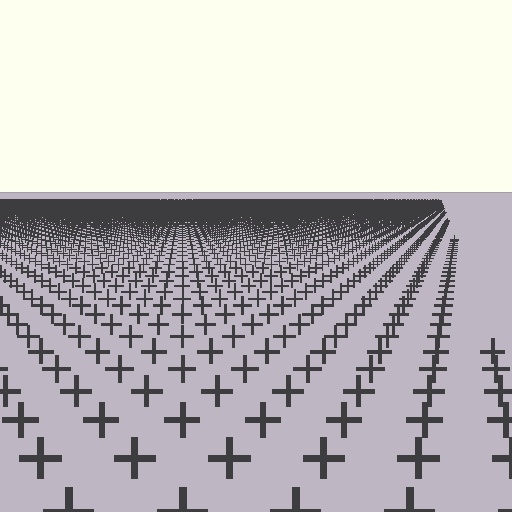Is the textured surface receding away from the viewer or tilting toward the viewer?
The surface is receding away from the viewer. Texture elements get smaller and denser toward the top.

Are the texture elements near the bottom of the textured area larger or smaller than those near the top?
Larger. Near the bottom, elements are closer to the viewer and appear at a bigger on-screen size.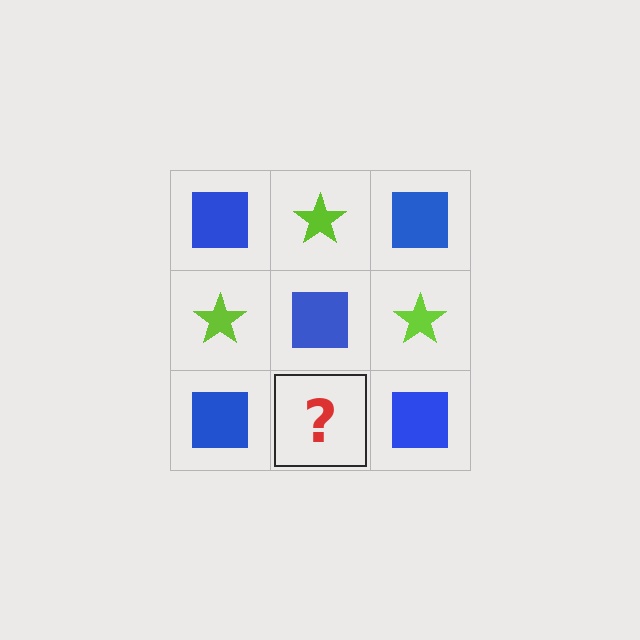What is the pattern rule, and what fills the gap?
The rule is that it alternates blue square and lime star in a checkerboard pattern. The gap should be filled with a lime star.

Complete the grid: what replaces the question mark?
The question mark should be replaced with a lime star.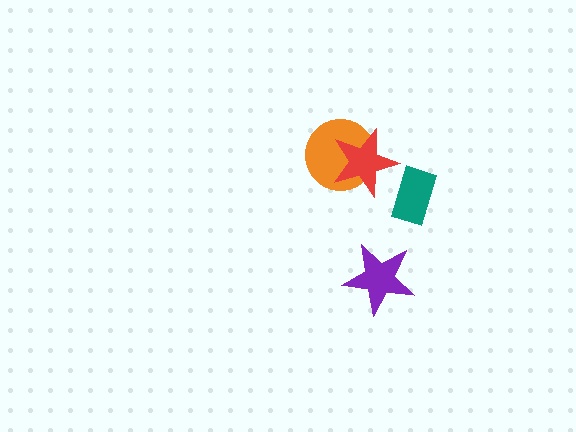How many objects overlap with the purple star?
0 objects overlap with the purple star.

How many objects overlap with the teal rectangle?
0 objects overlap with the teal rectangle.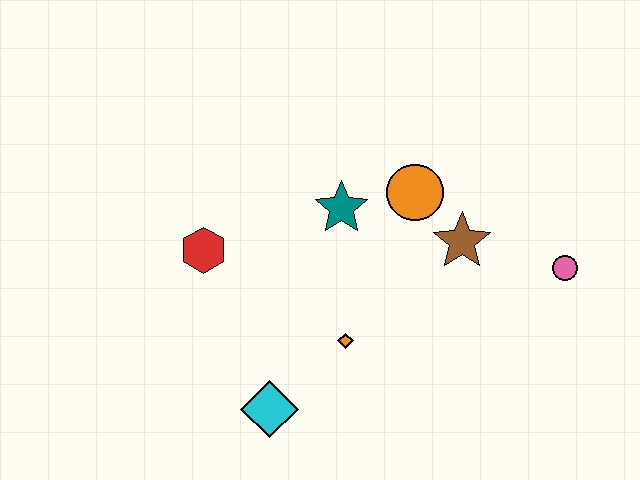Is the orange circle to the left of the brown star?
Yes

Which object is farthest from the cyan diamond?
The pink circle is farthest from the cyan diamond.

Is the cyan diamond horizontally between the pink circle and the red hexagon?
Yes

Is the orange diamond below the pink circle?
Yes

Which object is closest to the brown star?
The orange circle is closest to the brown star.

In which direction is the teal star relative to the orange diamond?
The teal star is above the orange diamond.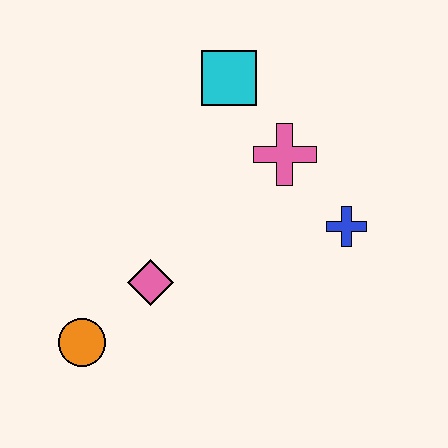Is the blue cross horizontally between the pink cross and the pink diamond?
No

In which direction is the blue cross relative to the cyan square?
The blue cross is below the cyan square.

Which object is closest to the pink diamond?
The orange circle is closest to the pink diamond.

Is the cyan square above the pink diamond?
Yes